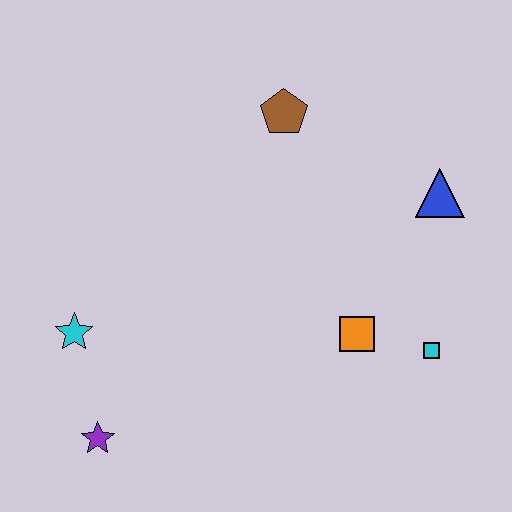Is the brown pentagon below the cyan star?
No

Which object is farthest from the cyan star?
The blue triangle is farthest from the cyan star.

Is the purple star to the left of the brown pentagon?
Yes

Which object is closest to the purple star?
The cyan star is closest to the purple star.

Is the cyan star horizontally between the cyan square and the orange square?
No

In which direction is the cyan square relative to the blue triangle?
The cyan square is below the blue triangle.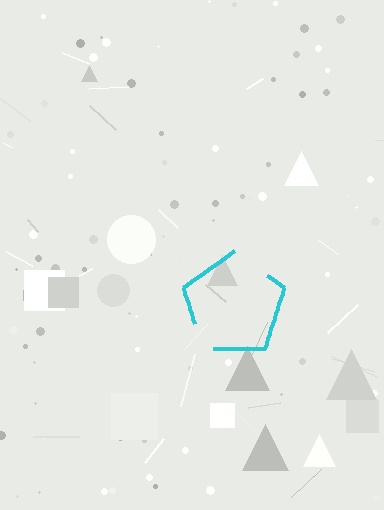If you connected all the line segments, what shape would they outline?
They would outline a pentagon.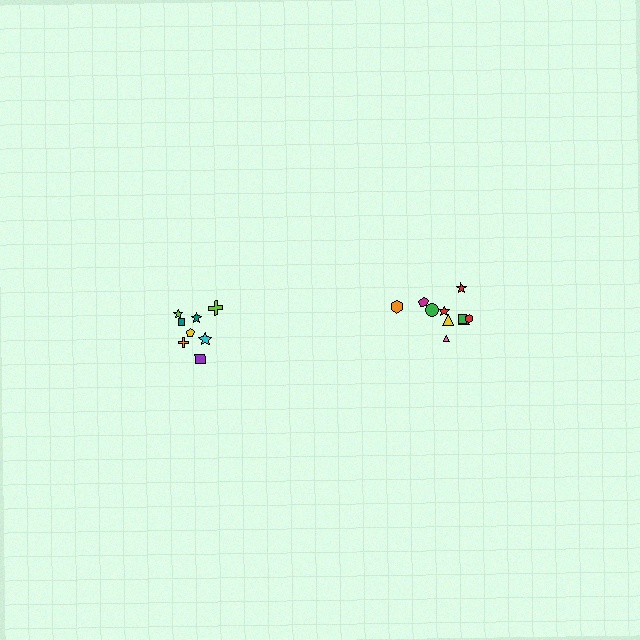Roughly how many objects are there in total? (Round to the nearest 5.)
Roughly 20 objects in total.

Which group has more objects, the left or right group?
The right group.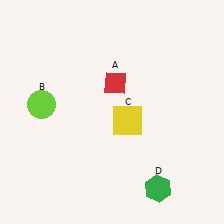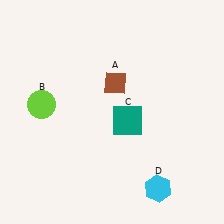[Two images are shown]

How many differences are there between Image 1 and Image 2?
There are 3 differences between the two images.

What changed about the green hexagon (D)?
In Image 1, D is green. In Image 2, it changed to cyan.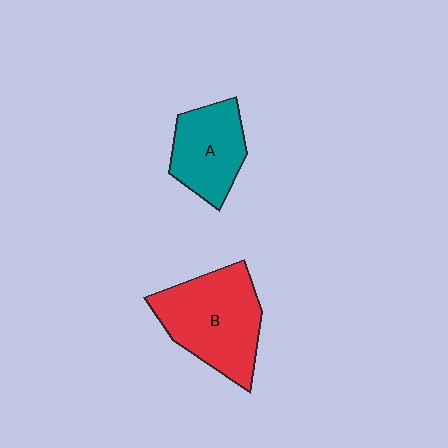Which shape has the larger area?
Shape B (red).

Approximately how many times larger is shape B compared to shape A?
Approximately 1.5 times.